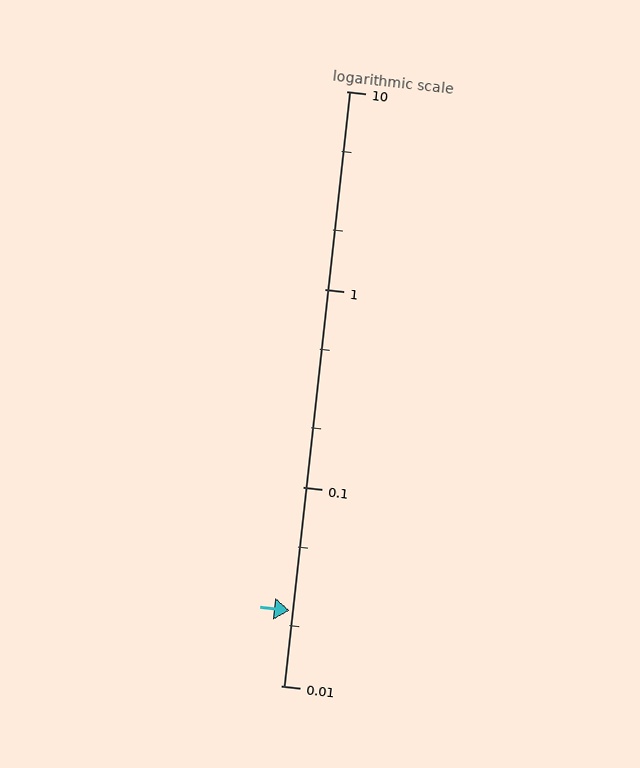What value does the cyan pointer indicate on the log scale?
The pointer indicates approximately 0.024.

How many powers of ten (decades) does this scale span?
The scale spans 3 decades, from 0.01 to 10.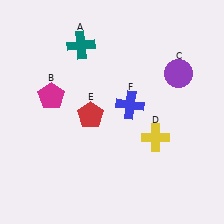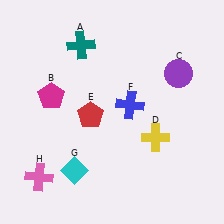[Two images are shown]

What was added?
A cyan diamond (G), a pink cross (H) were added in Image 2.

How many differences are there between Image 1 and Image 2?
There are 2 differences between the two images.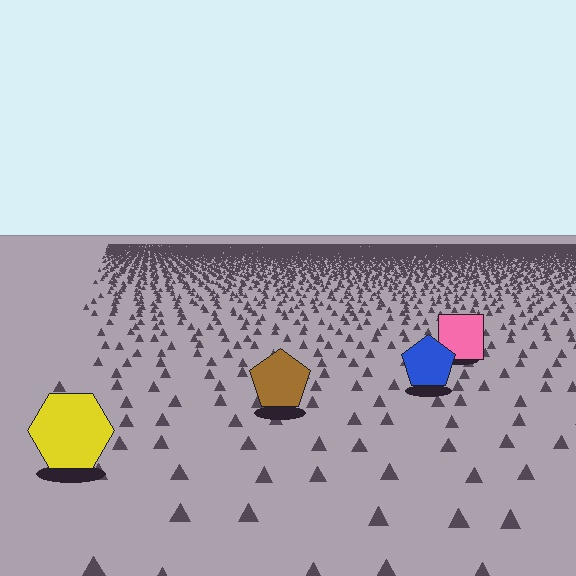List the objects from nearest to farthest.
From nearest to farthest: the yellow hexagon, the brown pentagon, the blue pentagon, the pink square.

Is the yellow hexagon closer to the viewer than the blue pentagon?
Yes. The yellow hexagon is closer — you can tell from the texture gradient: the ground texture is coarser near it.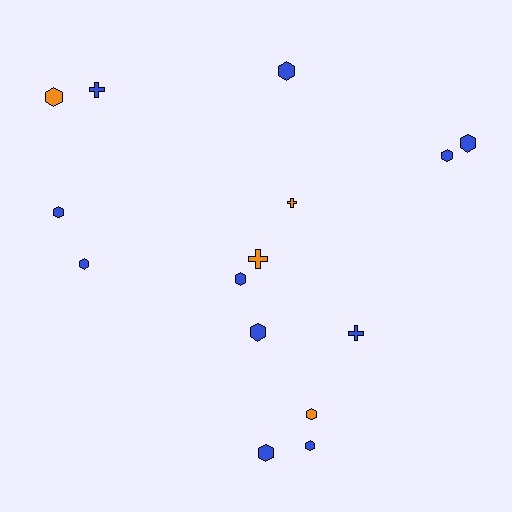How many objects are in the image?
There are 15 objects.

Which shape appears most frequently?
Hexagon, with 11 objects.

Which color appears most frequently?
Blue, with 11 objects.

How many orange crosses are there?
There are 2 orange crosses.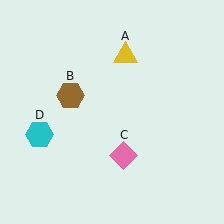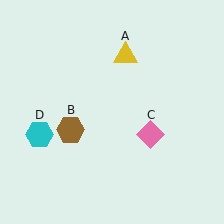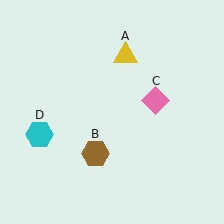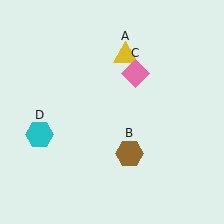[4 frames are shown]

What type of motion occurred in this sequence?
The brown hexagon (object B), pink diamond (object C) rotated counterclockwise around the center of the scene.